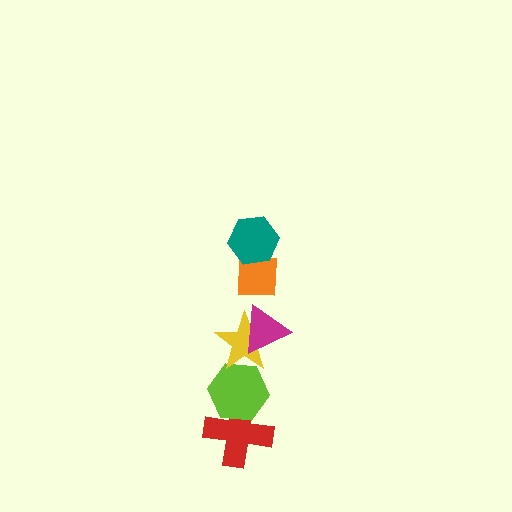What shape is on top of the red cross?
The lime hexagon is on top of the red cross.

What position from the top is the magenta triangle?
The magenta triangle is 3rd from the top.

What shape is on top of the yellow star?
The magenta triangle is on top of the yellow star.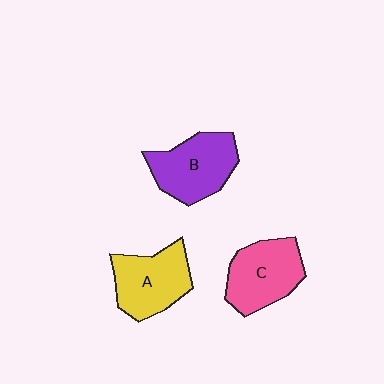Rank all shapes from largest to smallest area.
From largest to smallest: B (purple), C (pink), A (yellow).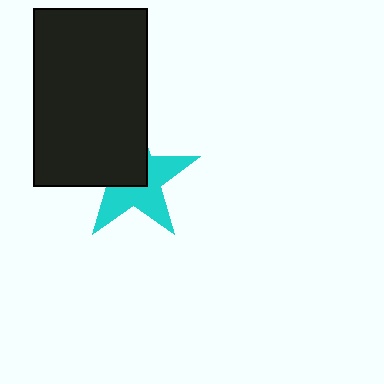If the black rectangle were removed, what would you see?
You would see the complete cyan star.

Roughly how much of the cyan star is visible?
About half of it is visible (roughly 53%).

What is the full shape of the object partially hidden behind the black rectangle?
The partially hidden object is a cyan star.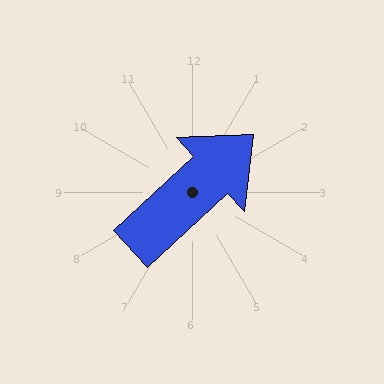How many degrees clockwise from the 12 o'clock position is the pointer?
Approximately 47 degrees.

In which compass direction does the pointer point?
Northeast.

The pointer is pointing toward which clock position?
Roughly 2 o'clock.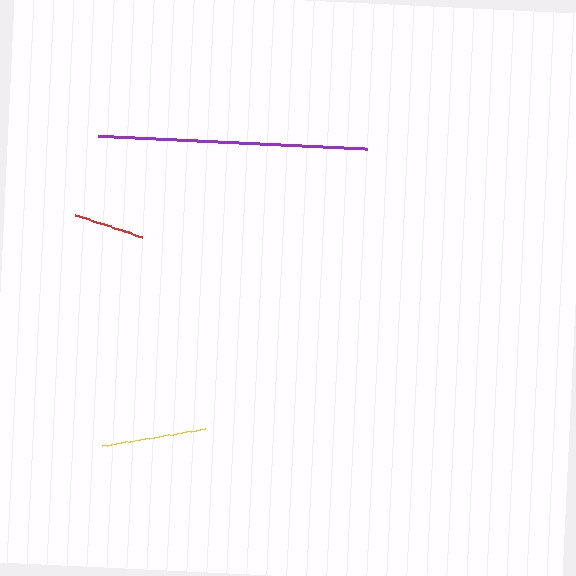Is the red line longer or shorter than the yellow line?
The yellow line is longer than the red line.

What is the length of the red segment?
The red segment is approximately 70 pixels long.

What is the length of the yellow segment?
The yellow segment is approximately 104 pixels long.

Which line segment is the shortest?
The red line is the shortest at approximately 70 pixels.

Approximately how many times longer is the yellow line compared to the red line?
The yellow line is approximately 1.5 times the length of the red line.